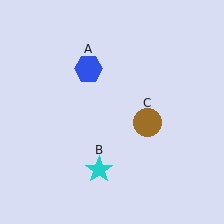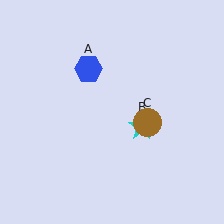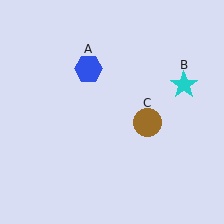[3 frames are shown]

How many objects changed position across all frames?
1 object changed position: cyan star (object B).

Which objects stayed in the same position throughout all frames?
Blue hexagon (object A) and brown circle (object C) remained stationary.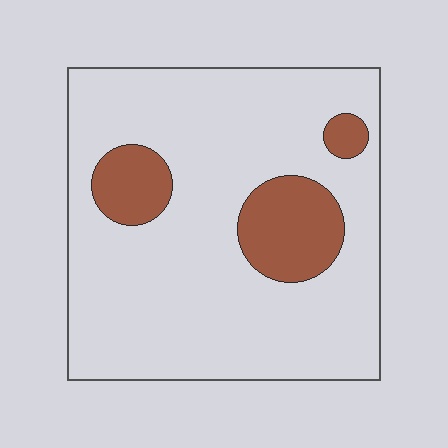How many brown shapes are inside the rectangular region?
3.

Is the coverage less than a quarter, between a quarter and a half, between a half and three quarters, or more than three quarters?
Less than a quarter.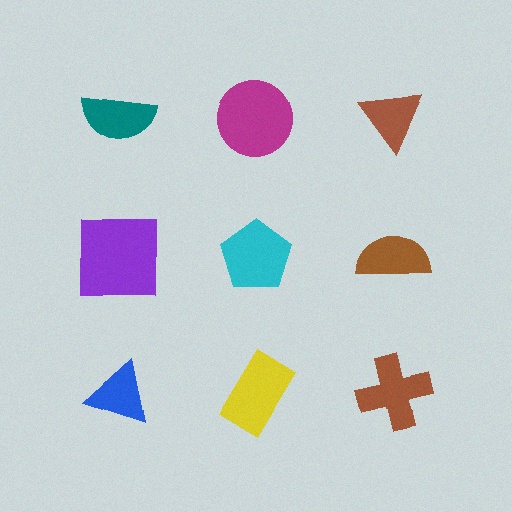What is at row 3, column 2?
A yellow rectangle.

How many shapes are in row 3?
3 shapes.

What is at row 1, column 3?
A brown triangle.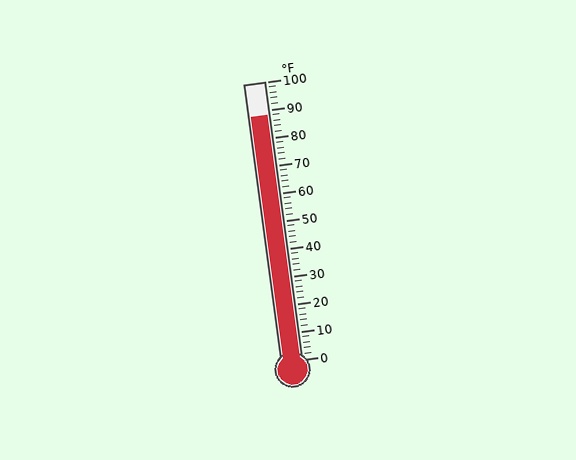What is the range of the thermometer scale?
The thermometer scale ranges from 0°F to 100°F.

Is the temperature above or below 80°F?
The temperature is above 80°F.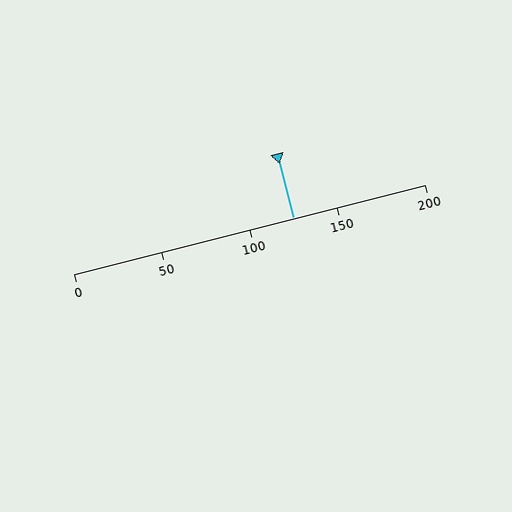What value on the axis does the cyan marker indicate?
The marker indicates approximately 125.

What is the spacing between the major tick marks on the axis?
The major ticks are spaced 50 apart.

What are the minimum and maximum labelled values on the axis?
The axis runs from 0 to 200.